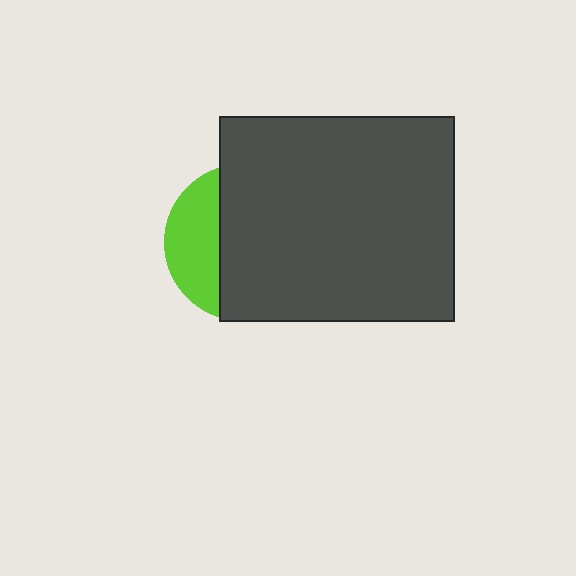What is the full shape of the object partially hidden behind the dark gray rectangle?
The partially hidden object is a lime circle.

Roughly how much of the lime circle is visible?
A small part of it is visible (roughly 32%).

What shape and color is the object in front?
The object in front is a dark gray rectangle.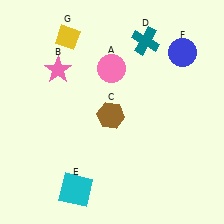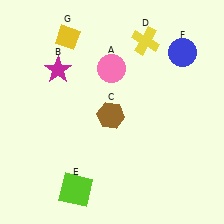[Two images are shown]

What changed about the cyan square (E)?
In Image 1, E is cyan. In Image 2, it changed to lime.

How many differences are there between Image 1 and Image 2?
There are 3 differences between the two images.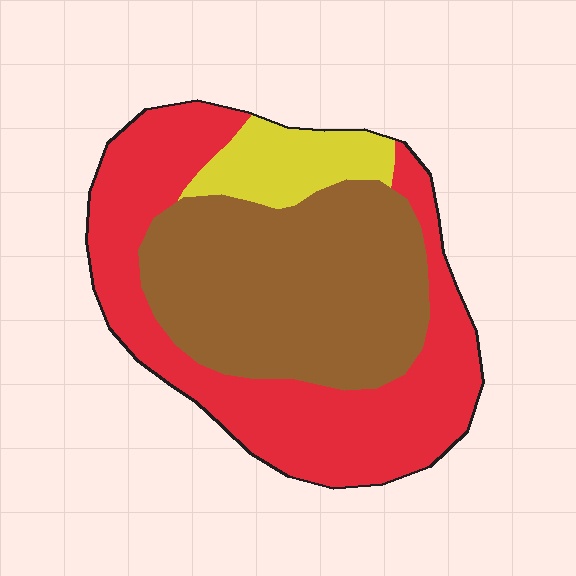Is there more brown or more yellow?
Brown.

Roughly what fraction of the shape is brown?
Brown takes up about two fifths (2/5) of the shape.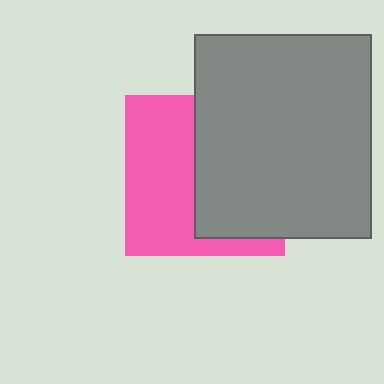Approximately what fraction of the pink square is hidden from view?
Roughly 52% of the pink square is hidden behind the gray rectangle.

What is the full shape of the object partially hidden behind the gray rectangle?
The partially hidden object is a pink square.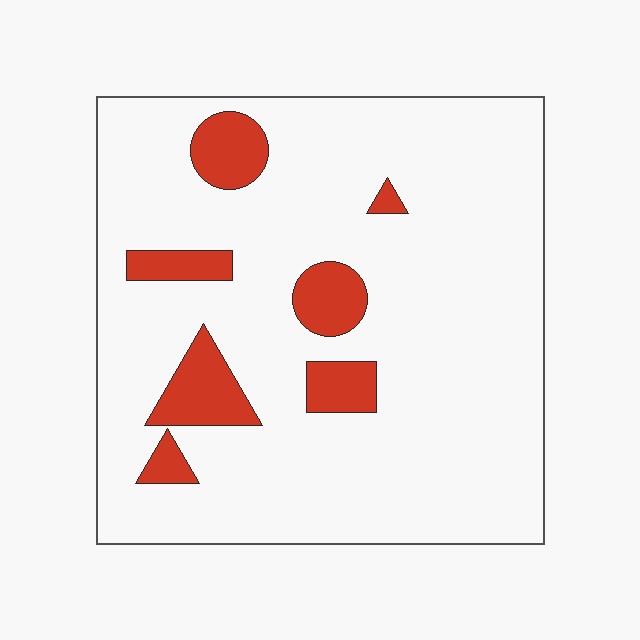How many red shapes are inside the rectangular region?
7.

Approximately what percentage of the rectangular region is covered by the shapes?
Approximately 15%.